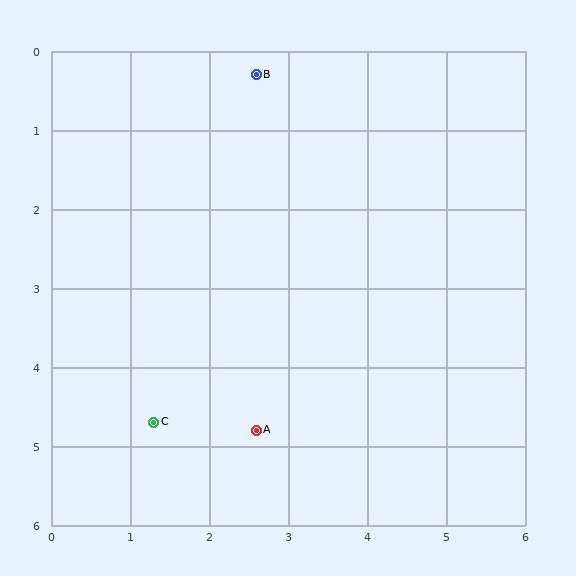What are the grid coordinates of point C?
Point C is at approximately (1.3, 4.7).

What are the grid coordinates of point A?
Point A is at approximately (2.6, 4.8).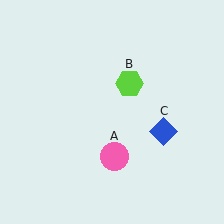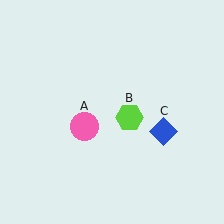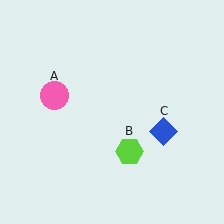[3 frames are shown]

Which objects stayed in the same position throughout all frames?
Blue diamond (object C) remained stationary.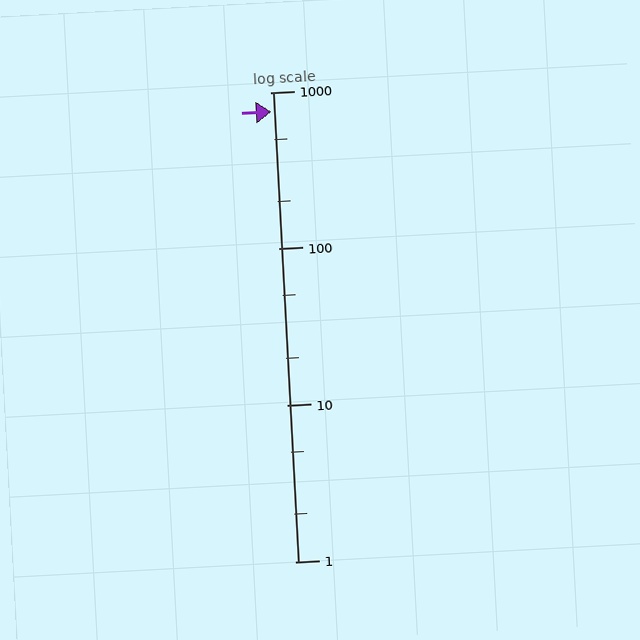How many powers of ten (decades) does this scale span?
The scale spans 3 decades, from 1 to 1000.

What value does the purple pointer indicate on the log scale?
The pointer indicates approximately 750.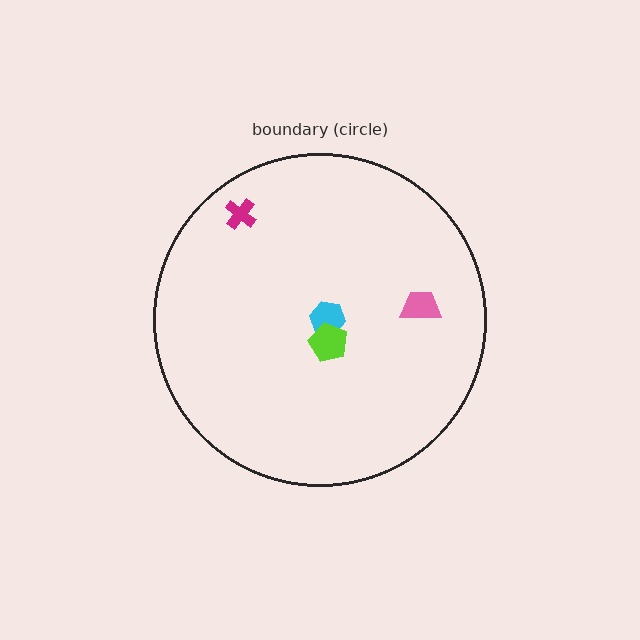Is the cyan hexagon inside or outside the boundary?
Inside.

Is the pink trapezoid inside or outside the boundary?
Inside.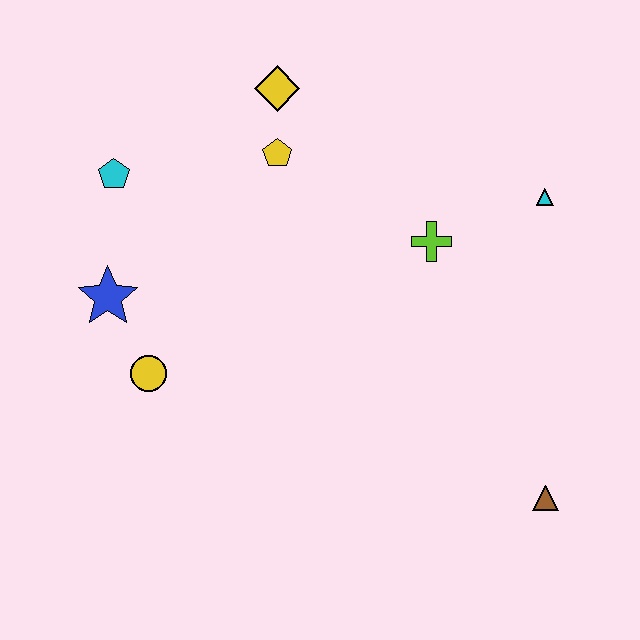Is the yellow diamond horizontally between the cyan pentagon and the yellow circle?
No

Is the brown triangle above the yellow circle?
No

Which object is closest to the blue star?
The yellow circle is closest to the blue star.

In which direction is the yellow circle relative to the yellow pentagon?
The yellow circle is below the yellow pentagon.